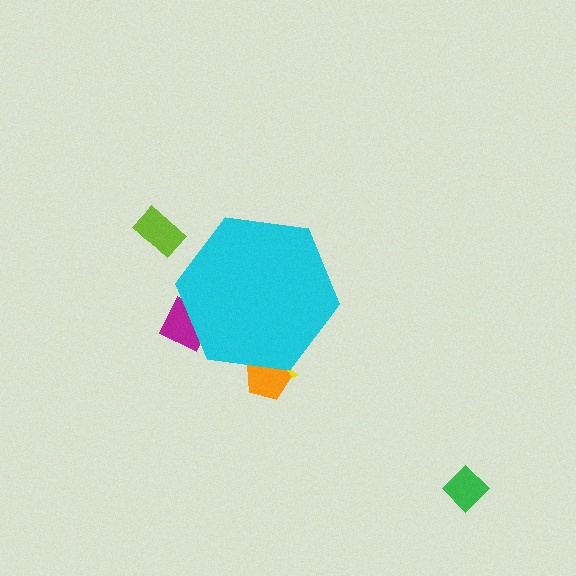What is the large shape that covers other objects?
A cyan hexagon.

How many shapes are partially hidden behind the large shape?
3 shapes are partially hidden.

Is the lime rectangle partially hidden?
No, the lime rectangle is fully visible.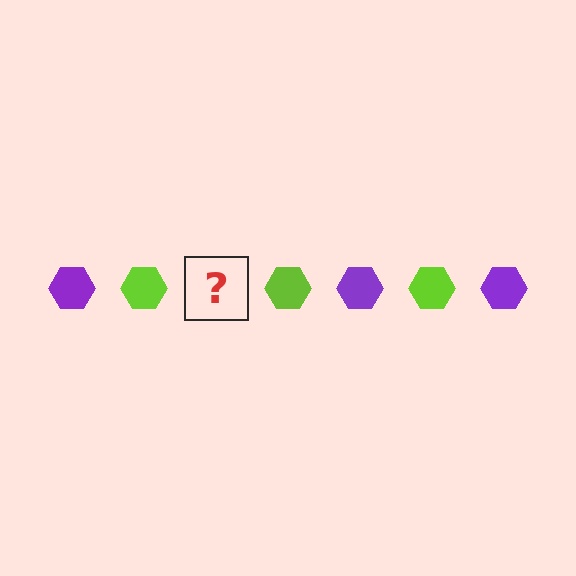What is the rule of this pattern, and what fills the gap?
The rule is that the pattern cycles through purple, lime hexagons. The gap should be filled with a purple hexagon.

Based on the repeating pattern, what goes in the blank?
The blank should be a purple hexagon.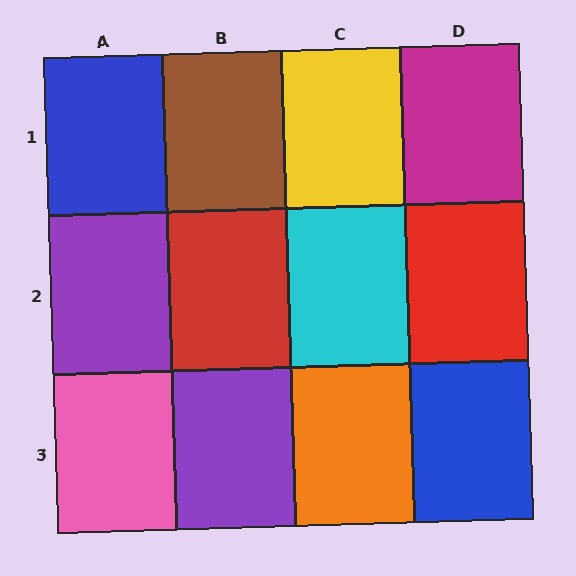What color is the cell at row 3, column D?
Blue.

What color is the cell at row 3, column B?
Purple.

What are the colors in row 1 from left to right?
Blue, brown, yellow, magenta.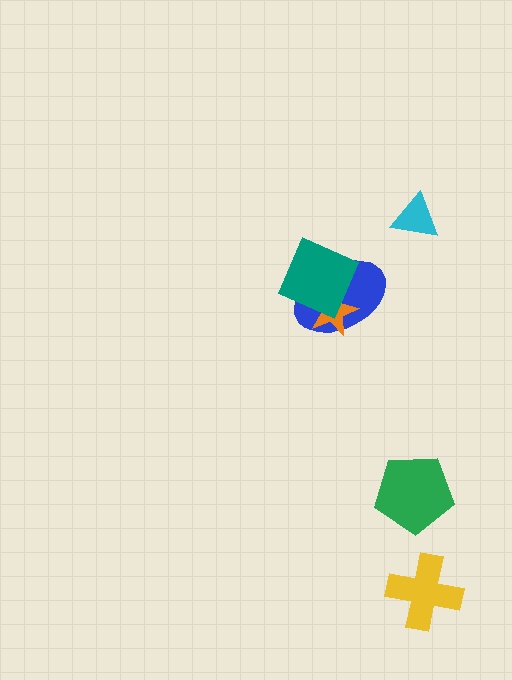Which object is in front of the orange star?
The teal diamond is in front of the orange star.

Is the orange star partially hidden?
Yes, it is partially covered by another shape.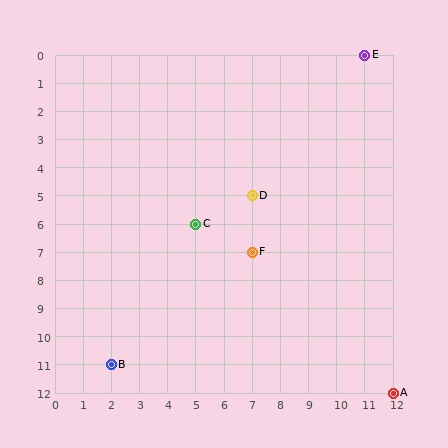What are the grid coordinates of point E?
Point E is at grid coordinates (11, 0).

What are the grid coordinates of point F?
Point F is at grid coordinates (7, 7).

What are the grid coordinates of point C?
Point C is at grid coordinates (5, 6).